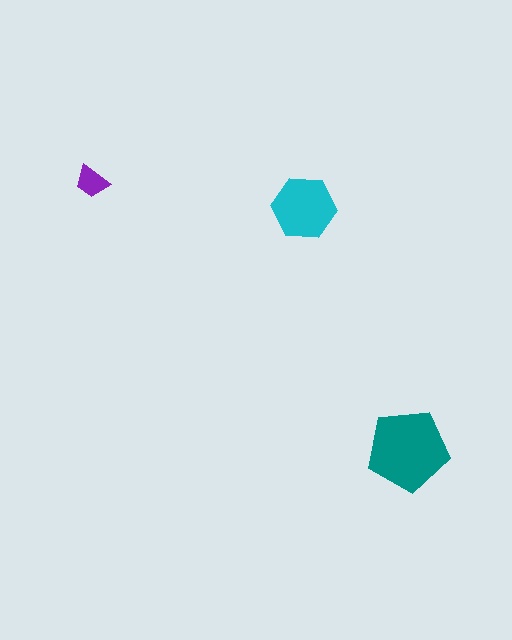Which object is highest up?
The purple trapezoid is topmost.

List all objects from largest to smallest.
The teal pentagon, the cyan hexagon, the purple trapezoid.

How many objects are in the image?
There are 3 objects in the image.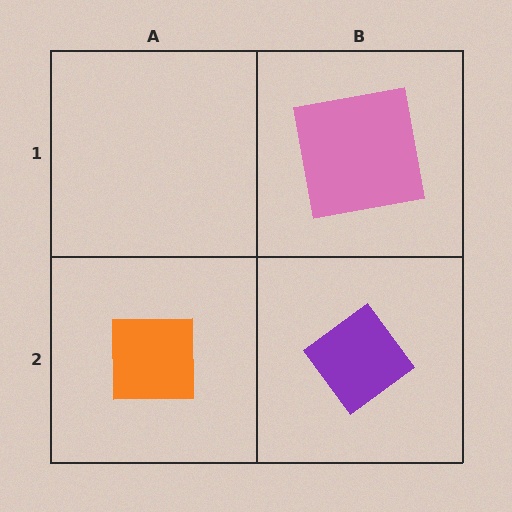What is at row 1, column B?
A pink square.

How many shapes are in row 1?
1 shape.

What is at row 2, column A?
An orange square.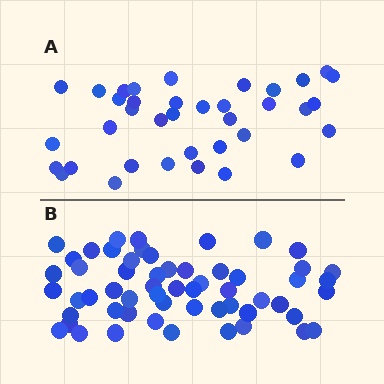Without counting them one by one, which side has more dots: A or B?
Region B (the bottom region) has more dots.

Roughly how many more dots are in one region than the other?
Region B has approximately 20 more dots than region A.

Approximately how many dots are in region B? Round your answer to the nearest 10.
About 60 dots. (The exact count is 57, which rounds to 60.)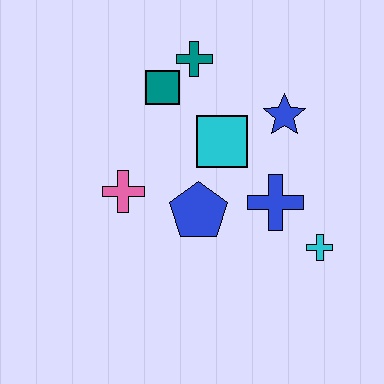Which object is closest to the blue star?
The cyan square is closest to the blue star.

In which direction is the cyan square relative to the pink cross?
The cyan square is to the right of the pink cross.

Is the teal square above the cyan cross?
Yes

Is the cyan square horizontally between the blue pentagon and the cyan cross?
Yes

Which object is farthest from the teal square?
The cyan cross is farthest from the teal square.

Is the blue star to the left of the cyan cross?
Yes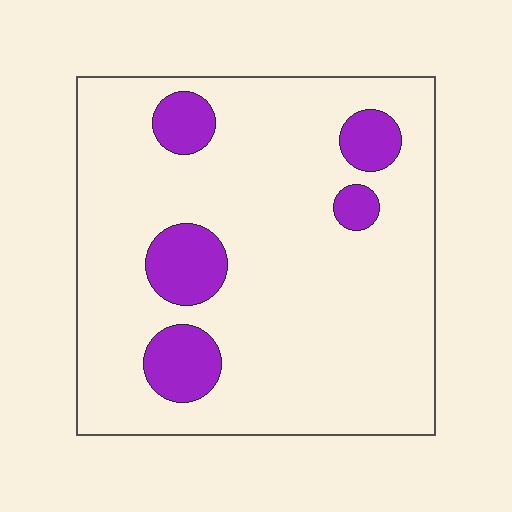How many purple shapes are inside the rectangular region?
5.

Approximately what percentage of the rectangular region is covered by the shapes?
Approximately 15%.